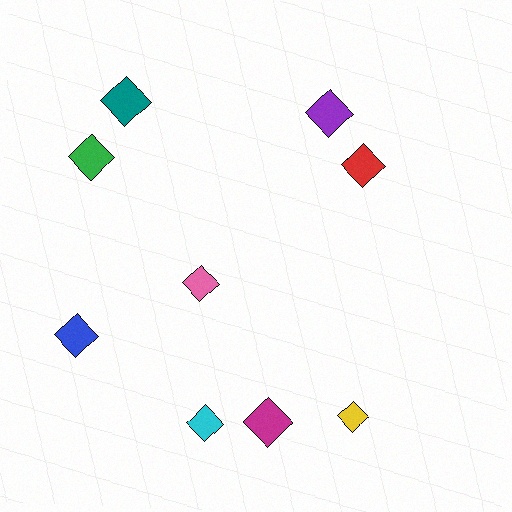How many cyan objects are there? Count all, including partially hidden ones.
There is 1 cyan object.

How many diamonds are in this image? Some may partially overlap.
There are 9 diamonds.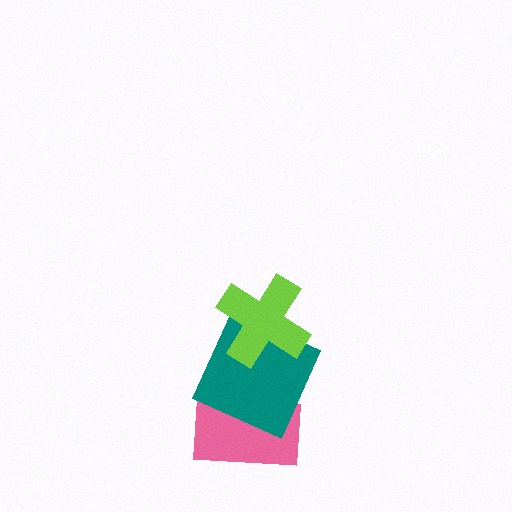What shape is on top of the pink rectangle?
The teal square is on top of the pink rectangle.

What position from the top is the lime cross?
The lime cross is 1st from the top.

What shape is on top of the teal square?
The lime cross is on top of the teal square.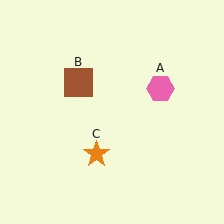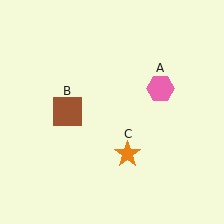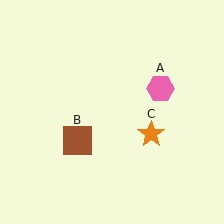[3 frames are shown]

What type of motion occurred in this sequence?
The brown square (object B), orange star (object C) rotated counterclockwise around the center of the scene.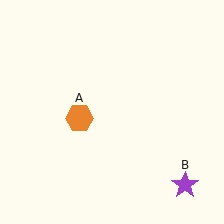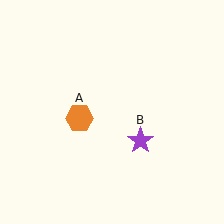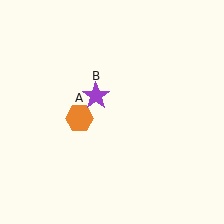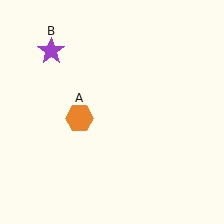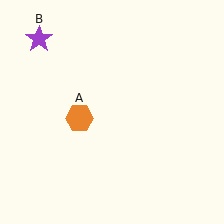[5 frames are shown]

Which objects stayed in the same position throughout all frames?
Orange hexagon (object A) remained stationary.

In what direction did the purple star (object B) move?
The purple star (object B) moved up and to the left.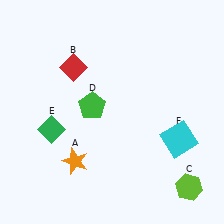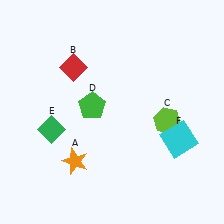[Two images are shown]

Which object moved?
The lime hexagon (C) moved up.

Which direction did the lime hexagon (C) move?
The lime hexagon (C) moved up.